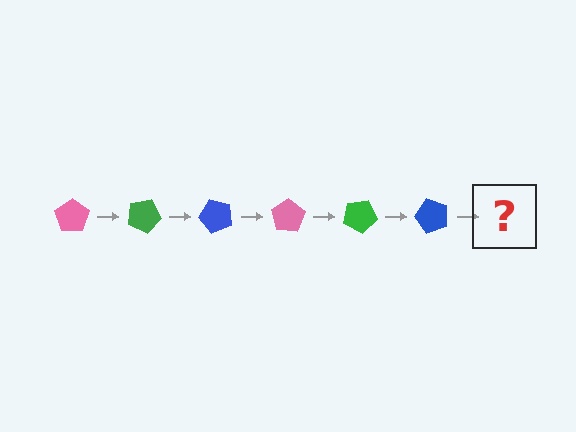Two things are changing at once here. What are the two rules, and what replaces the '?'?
The two rules are that it rotates 25 degrees each step and the color cycles through pink, green, and blue. The '?' should be a pink pentagon, rotated 150 degrees from the start.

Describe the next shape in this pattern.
It should be a pink pentagon, rotated 150 degrees from the start.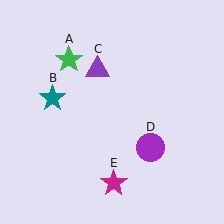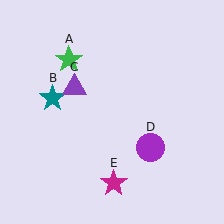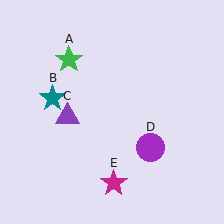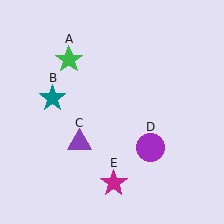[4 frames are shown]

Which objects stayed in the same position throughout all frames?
Green star (object A) and teal star (object B) and purple circle (object D) and magenta star (object E) remained stationary.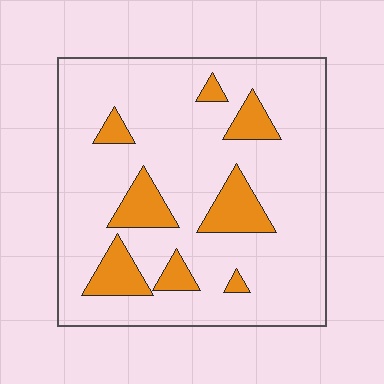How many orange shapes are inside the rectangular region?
8.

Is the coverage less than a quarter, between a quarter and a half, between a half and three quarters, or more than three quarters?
Less than a quarter.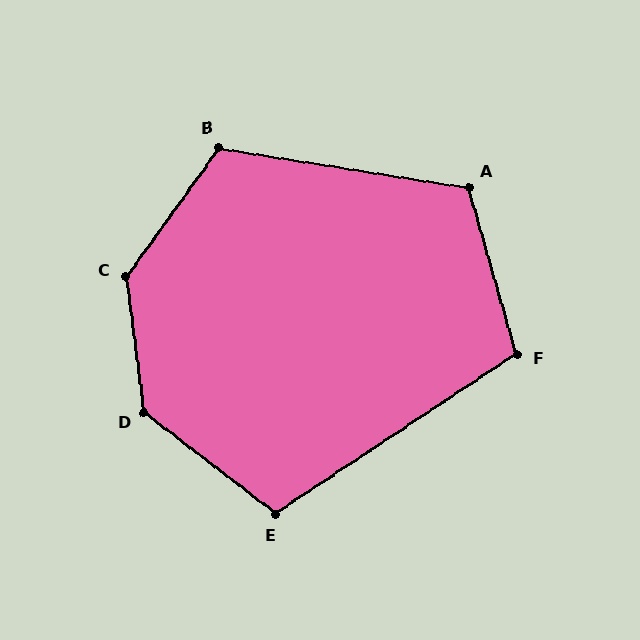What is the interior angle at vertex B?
Approximately 117 degrees (obtuse).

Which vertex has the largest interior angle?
C, at approximately 136 degrees.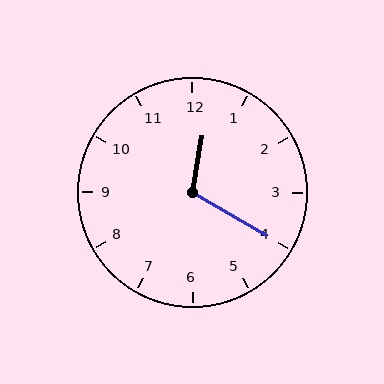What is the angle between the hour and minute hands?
Approximately 110 degrees.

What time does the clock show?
12:20.